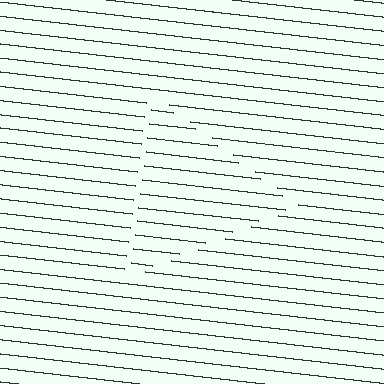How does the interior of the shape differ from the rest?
The interior of the shape contains the same grating, shifted by half a period — the contour is defined by the phase discontinuity where line-ends from the inner and outer gratings abut.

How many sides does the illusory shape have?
3 sides — the line-ends trace a triangle.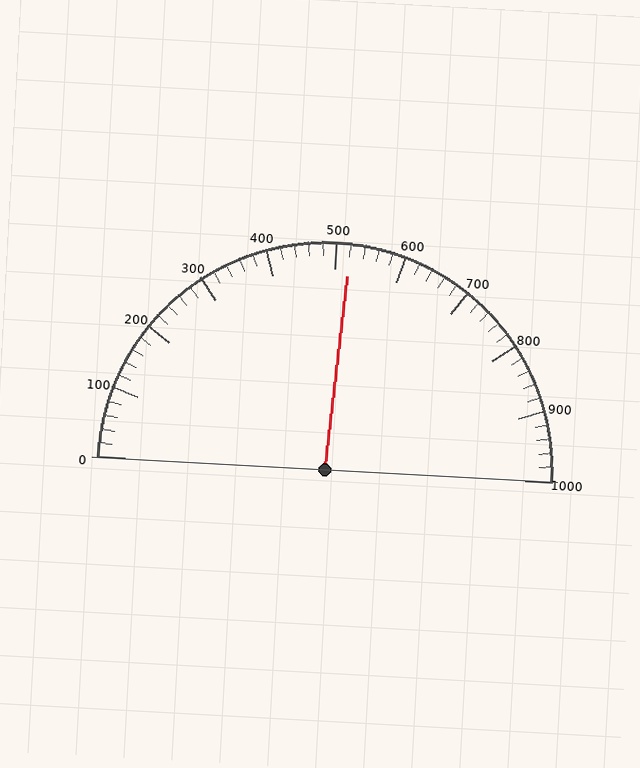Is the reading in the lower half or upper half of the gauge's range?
The reading is in the upper half of the range (0 to 1000).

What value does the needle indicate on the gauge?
The needle indicates approximately 520.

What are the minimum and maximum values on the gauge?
The gauge ranges from 0 to 1000.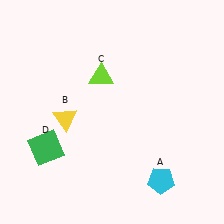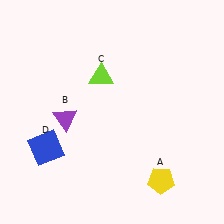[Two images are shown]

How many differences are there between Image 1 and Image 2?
There are 3 differences between the two images.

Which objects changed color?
A changed from cyan to yellow. B changed from yellow to purple. D changed from green to blue.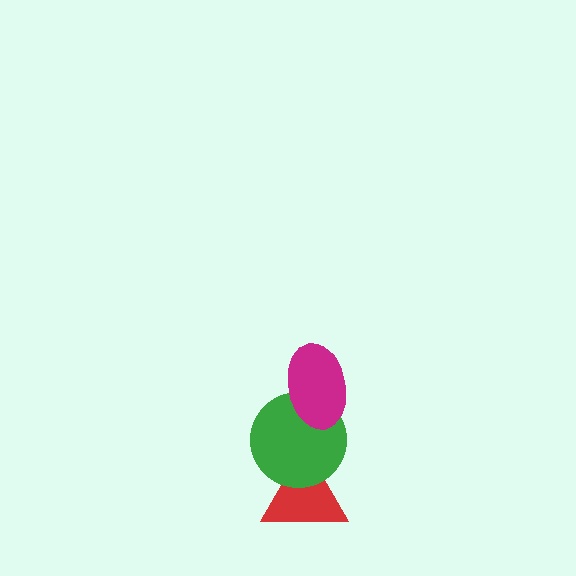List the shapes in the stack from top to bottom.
From top to bottom: the magenta ellipse, the green circle, the red triangle.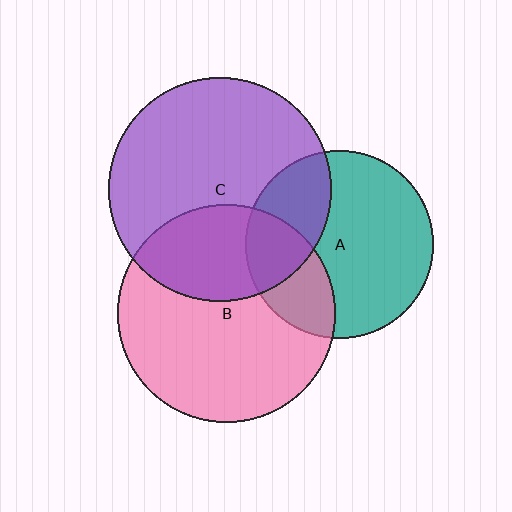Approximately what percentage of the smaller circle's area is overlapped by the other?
Approximately 35%.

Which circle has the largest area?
Circle C (purple).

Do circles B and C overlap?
Yes.